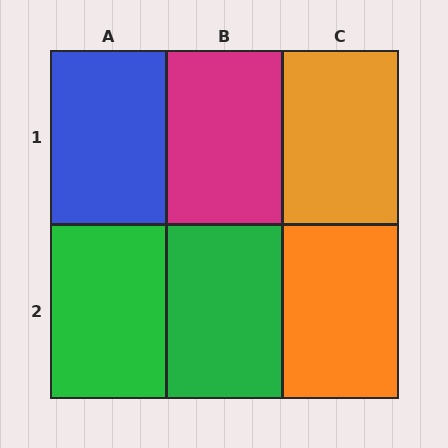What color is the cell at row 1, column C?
Orange.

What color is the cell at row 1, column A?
Blue.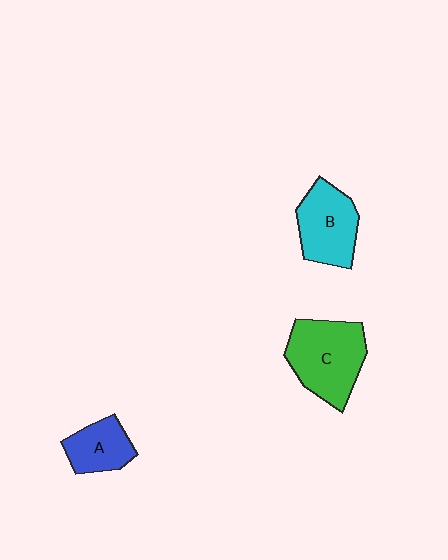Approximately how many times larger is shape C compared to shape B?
Approximately 1.3 times.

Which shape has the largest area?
Shape C (green).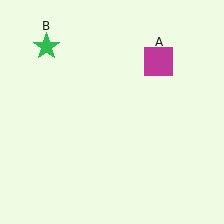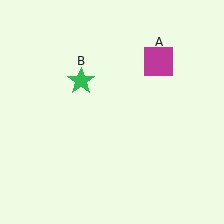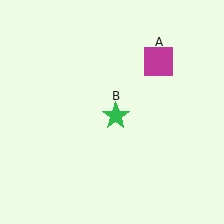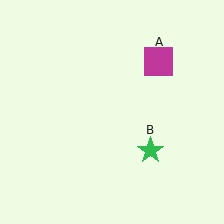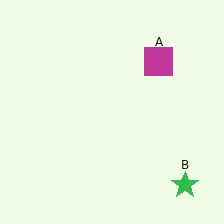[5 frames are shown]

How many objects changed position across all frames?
1 object changed position: green star (object B).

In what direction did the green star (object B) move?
The green star (object B) moved down and to the right.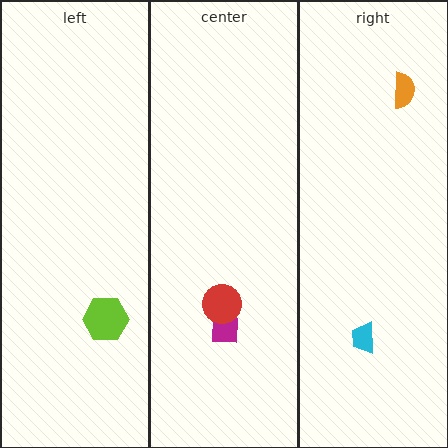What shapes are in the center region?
The magenta square, the red circle.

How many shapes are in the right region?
2.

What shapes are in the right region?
The orange semicircle, the cyan trapezoid.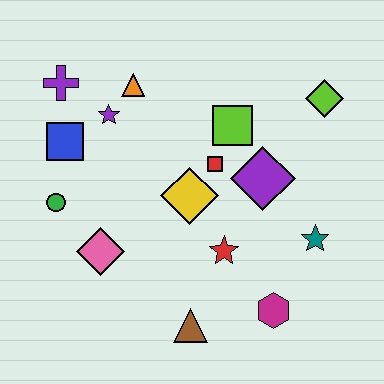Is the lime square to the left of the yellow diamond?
No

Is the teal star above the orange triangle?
No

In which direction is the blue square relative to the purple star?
The blue square is to the left of the purple star.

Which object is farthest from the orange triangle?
The magenta hexagon is farthest from the orange triangle.